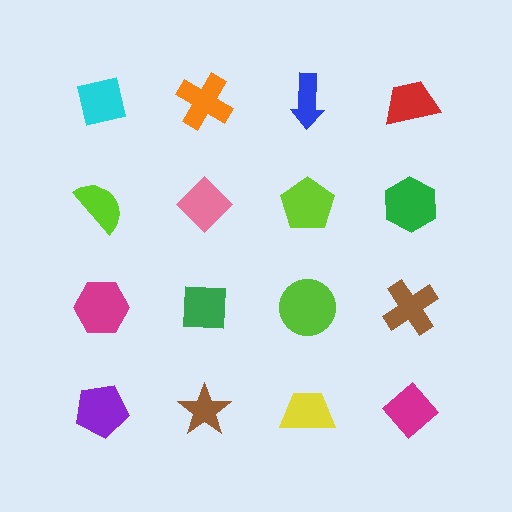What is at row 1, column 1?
A cyan square.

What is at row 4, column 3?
A yellow trapezoid.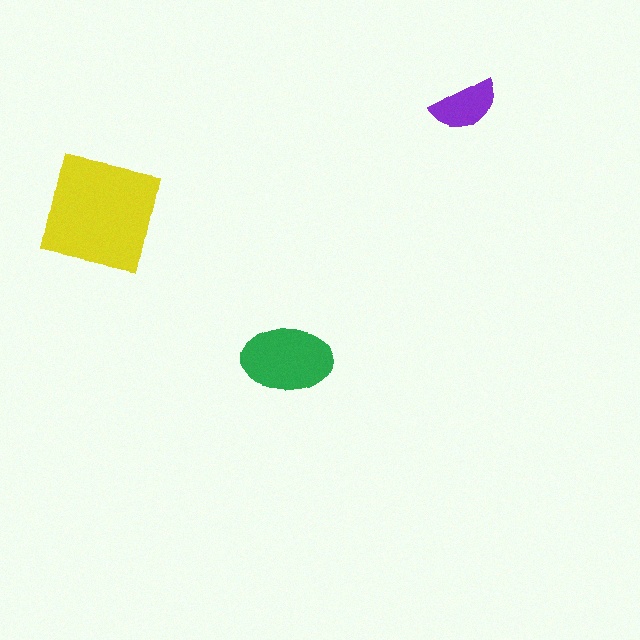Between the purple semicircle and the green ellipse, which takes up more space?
The green ellipse.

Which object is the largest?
The yellow square.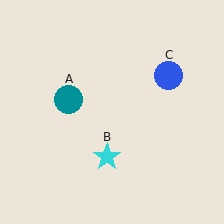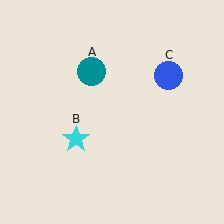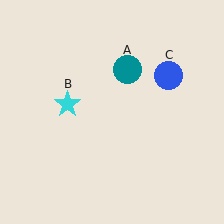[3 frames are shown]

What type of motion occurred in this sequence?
The teal circle (object A), cyan star (object B) rotated clockwise around the center of the scene.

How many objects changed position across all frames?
2 objects changed position: teal circle (object A), cyan star (object B).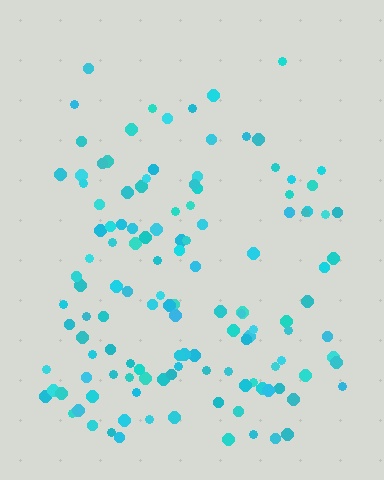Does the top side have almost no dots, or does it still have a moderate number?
Still a moderate number, just noticeably fewer than the bottom.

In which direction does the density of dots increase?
From top to bottom, with the bottom side densest.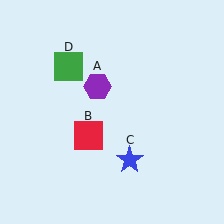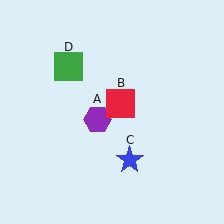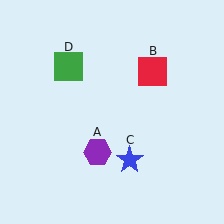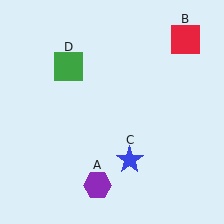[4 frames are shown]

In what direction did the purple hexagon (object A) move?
The purple hexagon (object A) moved down.